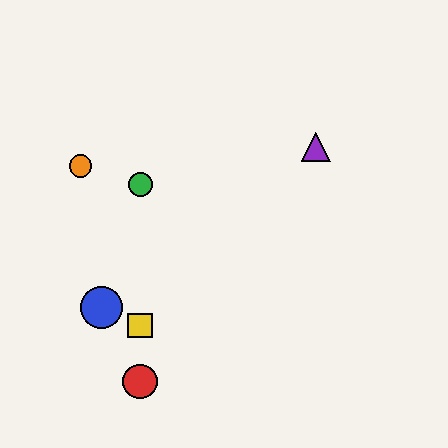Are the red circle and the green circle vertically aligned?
Yes, both are at x≈140.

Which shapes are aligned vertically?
The red circle, the green circle, the yellow square are aligned vertically.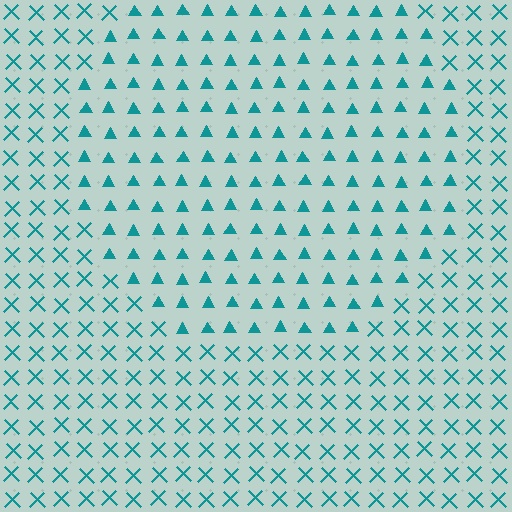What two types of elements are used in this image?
The image uses triangles inside the circle region and X marks outside it.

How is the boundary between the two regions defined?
The boundary is defined by a change in element shape: triangles inside vs. X marks outside. All elements share the same color and spacing.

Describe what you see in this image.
The image is filled with small teal elements arranged in a uniform grid. A circle-shaped region contains triangles, while the surrounding area contains X marks. The boundary is defined purely by the change in element shape.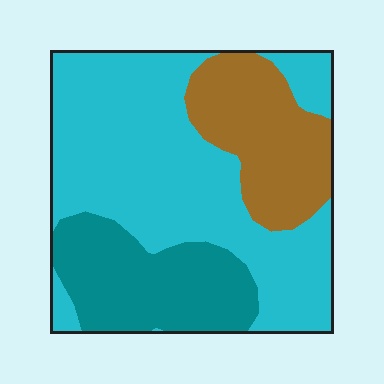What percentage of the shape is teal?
Teal covers roughly 25% of the shape.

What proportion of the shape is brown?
Brown covers roughly 20% of the shape.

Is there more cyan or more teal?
Cyan.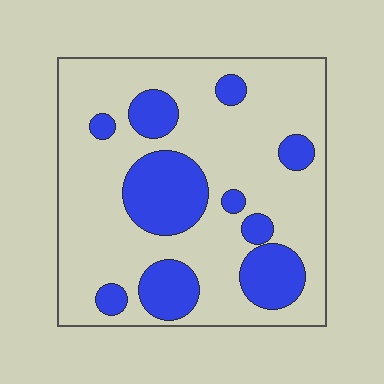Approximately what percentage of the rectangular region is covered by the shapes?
Approximately 25%.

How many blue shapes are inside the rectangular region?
10.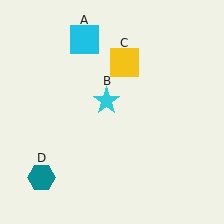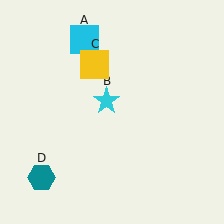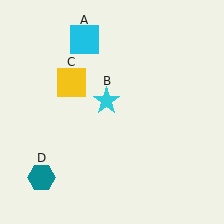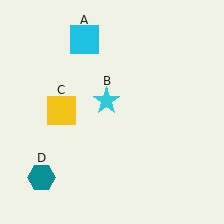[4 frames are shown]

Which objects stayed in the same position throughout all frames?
Cyan square (object A) and cyan star (object B) and teal hexagon (object D) remained stationary.